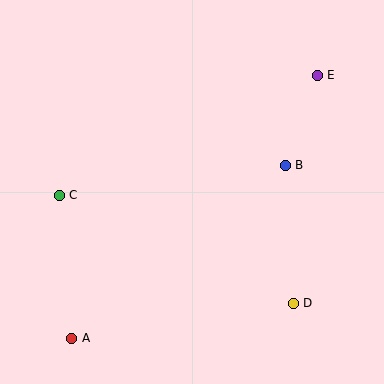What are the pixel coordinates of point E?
Point E is at (317, 75).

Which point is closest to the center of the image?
Point B at (285, 165) is closest to the center.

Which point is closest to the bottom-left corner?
Point A is closest to the bottom-left corner.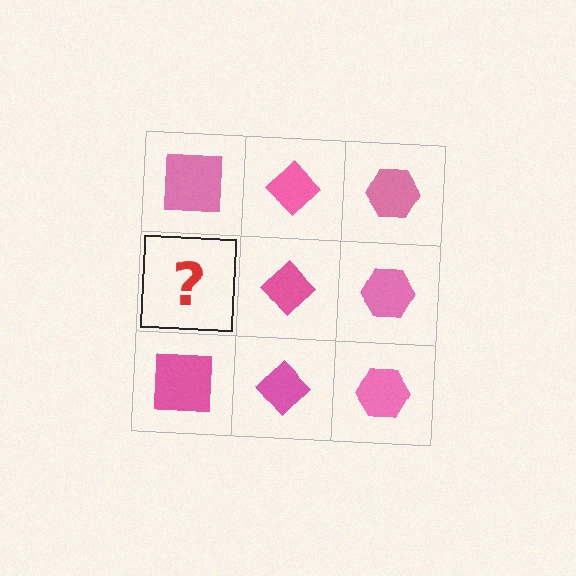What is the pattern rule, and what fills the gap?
The rule is that each column has a consistent shape. The gap should be filled with a pink square.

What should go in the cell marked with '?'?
The missing cell should contain a pink square.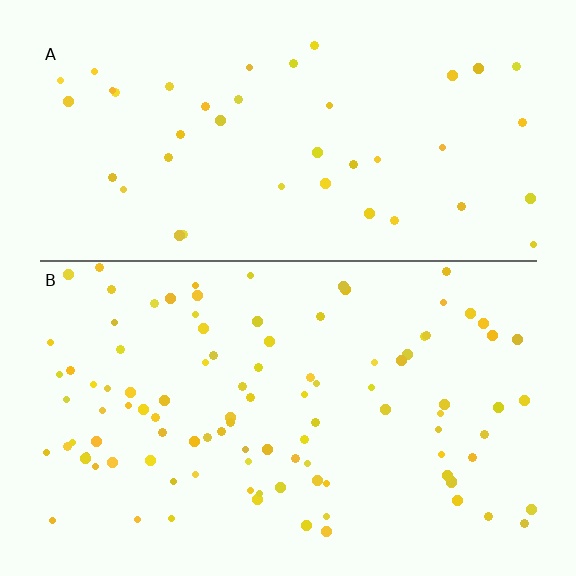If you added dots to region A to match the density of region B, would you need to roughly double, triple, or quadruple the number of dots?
Approximately double.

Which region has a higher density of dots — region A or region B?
B (the bottom).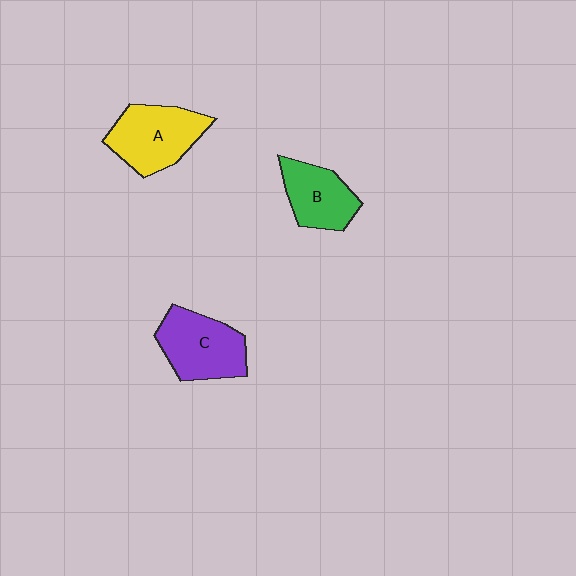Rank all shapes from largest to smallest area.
From largest to smallest: A (yellow), C (purple), B (green).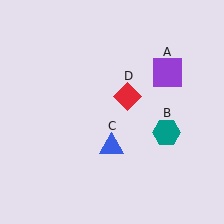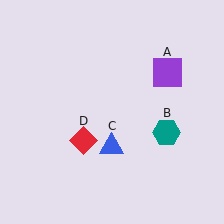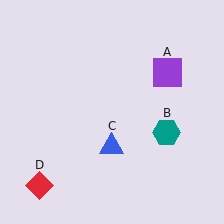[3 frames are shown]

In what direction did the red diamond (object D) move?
The red diamond (object D) moved down and to the left.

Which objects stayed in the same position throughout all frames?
Purple square (object A) and teal hexagon (object B) and blue triangle (object C) remained stationary.